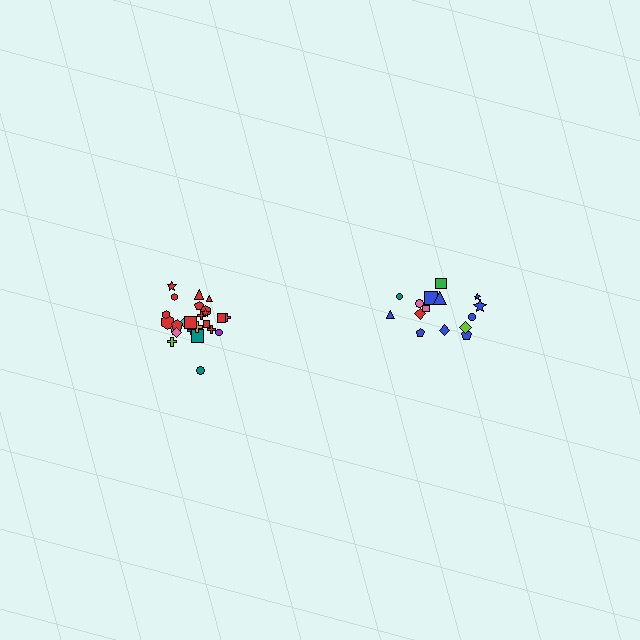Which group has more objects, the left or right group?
The left group.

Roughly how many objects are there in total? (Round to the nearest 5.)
Roughly 40 objects in total.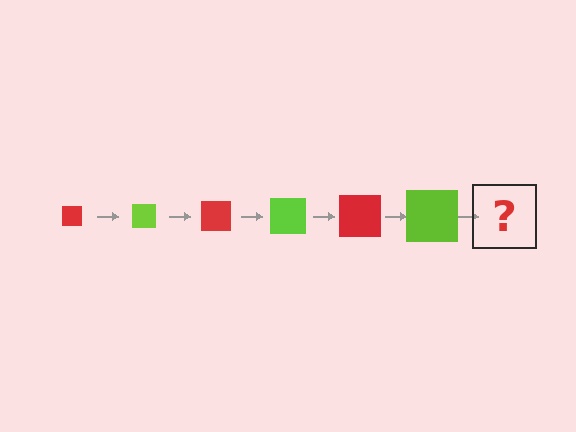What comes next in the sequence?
The next element should be a red square, larger than the previous one.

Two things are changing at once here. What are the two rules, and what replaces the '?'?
The two rules are that the square grows larger each step and the color cycles through red and lime. The '?' should be a red square, larger than the previous one.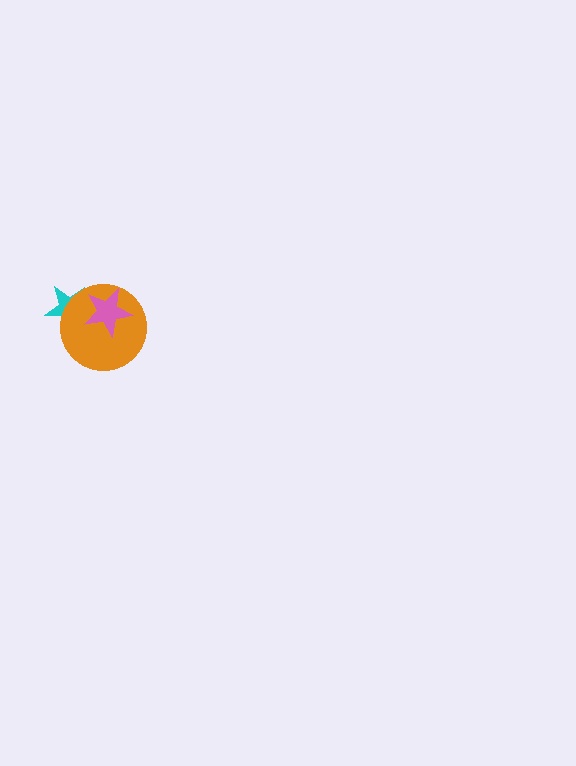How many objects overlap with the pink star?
2 objects overlap with the pink star.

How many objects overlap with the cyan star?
2 objects overlap with the cyan star.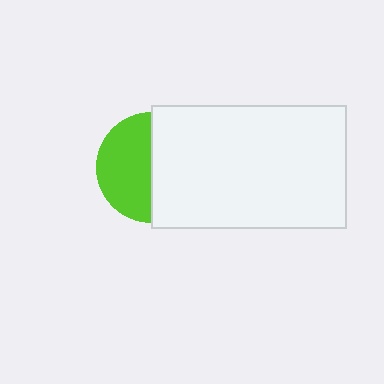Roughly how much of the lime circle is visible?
About half of it is visible (roughly 50%).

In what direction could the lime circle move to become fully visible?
The lime circle could move left. That would shift it out from behind the white rectangle entirely.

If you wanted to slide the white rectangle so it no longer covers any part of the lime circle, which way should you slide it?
Slide it right — that is the most direct way to separate the two shapes.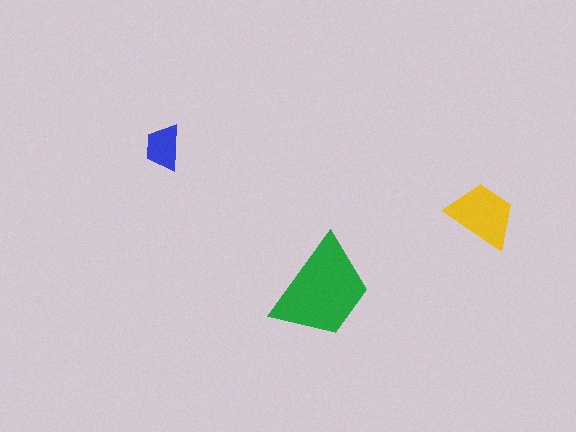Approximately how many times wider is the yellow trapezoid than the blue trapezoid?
About 1.5 times wider.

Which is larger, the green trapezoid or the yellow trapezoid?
The green one.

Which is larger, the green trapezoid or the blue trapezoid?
The green one.